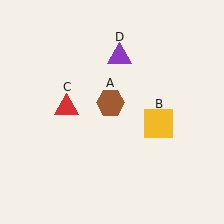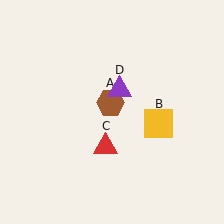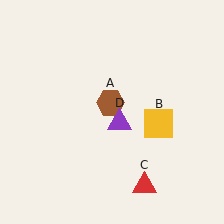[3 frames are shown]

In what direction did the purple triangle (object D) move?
The purple triangle (object D) moved down.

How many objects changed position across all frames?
2 objects changed position: red triangle (object C), purple triangle (object D).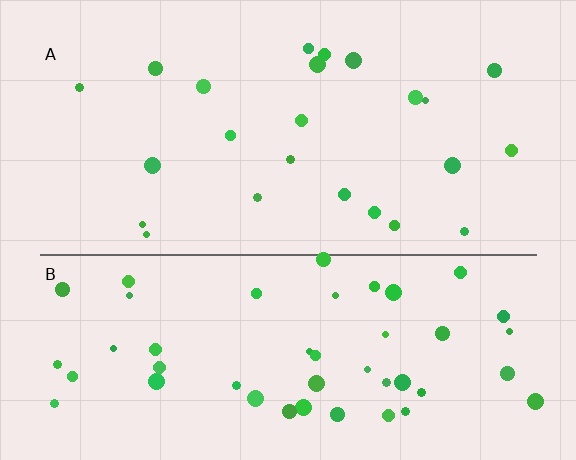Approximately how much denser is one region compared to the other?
Approximately 2.0× — region B over region A.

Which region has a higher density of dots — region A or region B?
B (the bottom).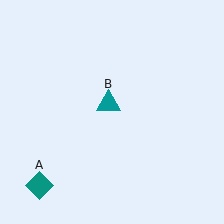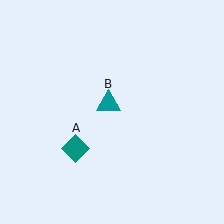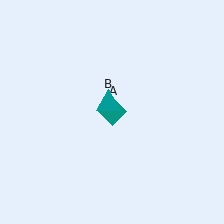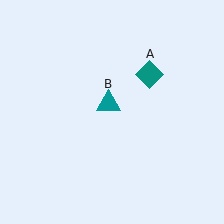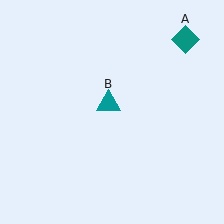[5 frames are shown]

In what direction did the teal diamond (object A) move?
The teal diamond (object A) moved up and to the right.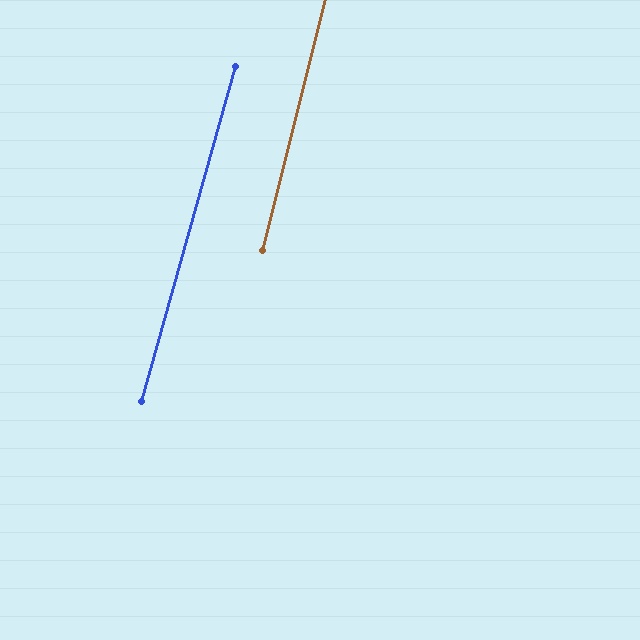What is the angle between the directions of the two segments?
Approximately 2 degrees.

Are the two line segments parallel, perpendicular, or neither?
Parallel — their directions differ by only 1.8°.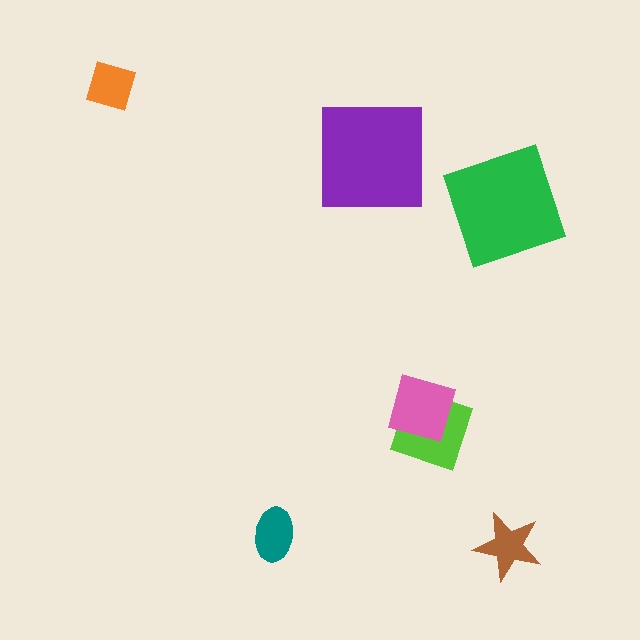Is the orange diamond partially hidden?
No, no other shape covers it.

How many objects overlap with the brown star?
0 objects overlap with the brown star.